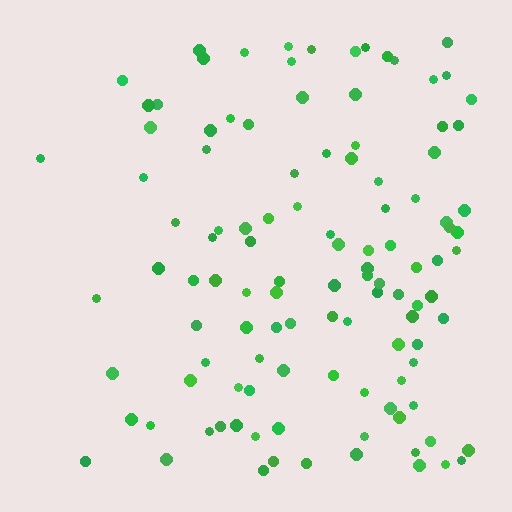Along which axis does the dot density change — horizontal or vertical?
Horizontal.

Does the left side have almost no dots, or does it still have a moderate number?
Still a moderate number, just noticeably fewer than the right.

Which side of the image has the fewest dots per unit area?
The left.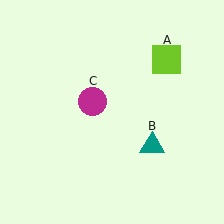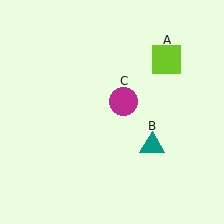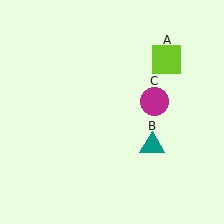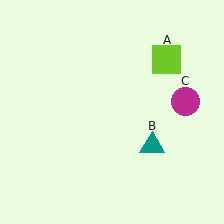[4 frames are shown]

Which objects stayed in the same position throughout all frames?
Lime square (object A) and teal triangle (object B) remained stationary.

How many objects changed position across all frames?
1 object changed position: magenta circle (object C).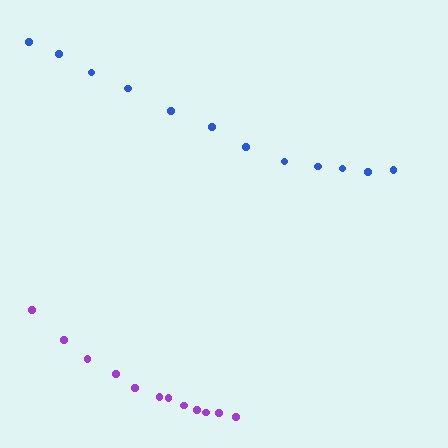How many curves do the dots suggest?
There are 2 distinct paths.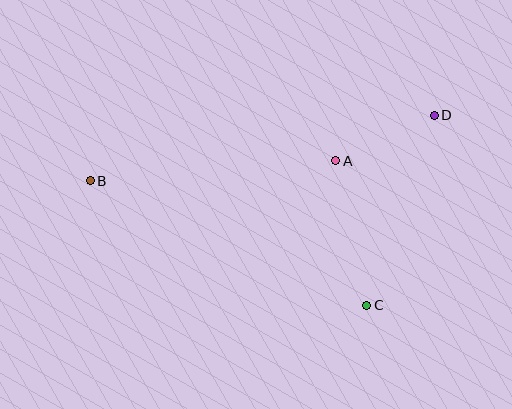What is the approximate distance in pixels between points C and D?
The distance between C and D is approximately 201 pixels.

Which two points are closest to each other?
Points A and D are closest to each other.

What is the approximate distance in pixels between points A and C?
The distance between A and C is approximately 148 pixels.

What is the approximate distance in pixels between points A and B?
The distance between A and B is approximately 246 pixels.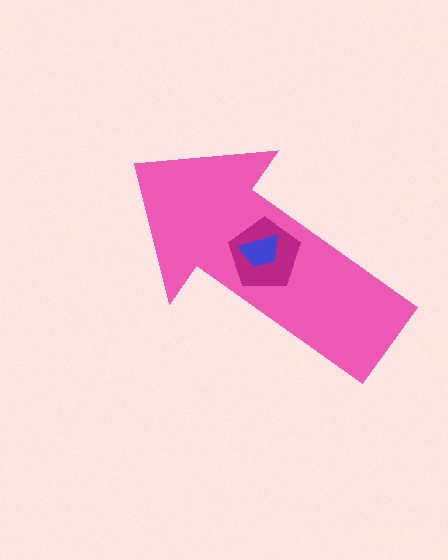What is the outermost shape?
The pink arrow.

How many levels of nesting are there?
3.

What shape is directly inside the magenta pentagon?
The blue trapezoid.